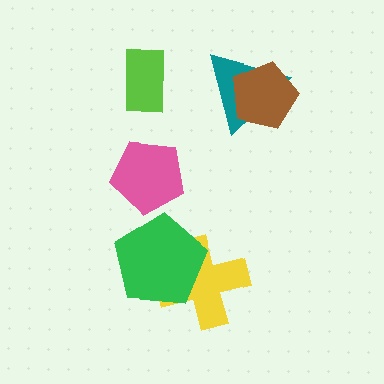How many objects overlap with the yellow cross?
1 object overlaps with the yellow cross.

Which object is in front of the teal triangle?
The brown pentagon is in front of the teal triangle.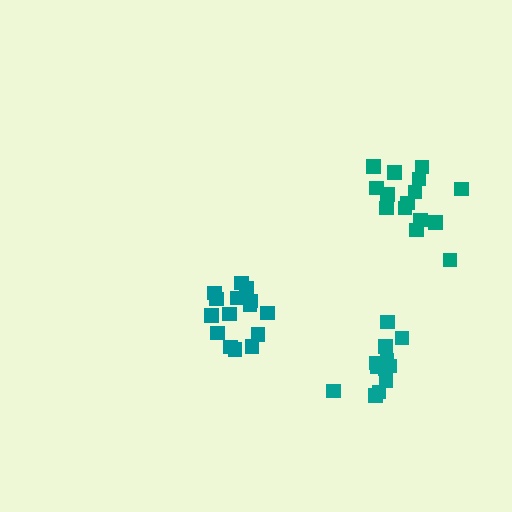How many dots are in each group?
Group 1: 13 dots, Group 2: 15 dots, Group 3: 15 dots (43 total).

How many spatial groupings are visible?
There are 3 spatial groupings.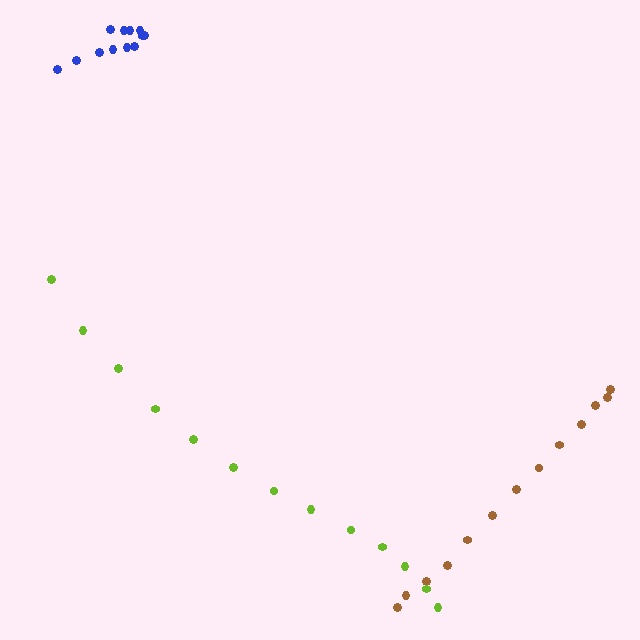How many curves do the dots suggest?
There are 3 distinct paths.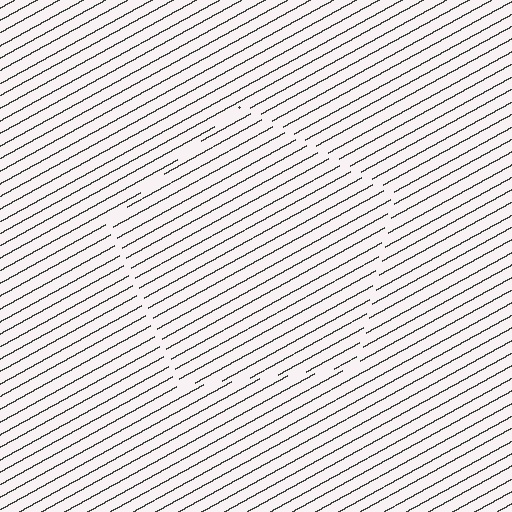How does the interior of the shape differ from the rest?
The interior of the shape contains the same grating, shifted by half a period — the contour is defined by the phase discontinuity where line-ends from the inner and outer gratings abut.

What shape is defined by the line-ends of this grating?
An illusory pentagon. The interior of the shape contains the same grating, shifted by half a period — the contour is defined by the phase discontinuity where line-ends from the inner and outer gratings abut.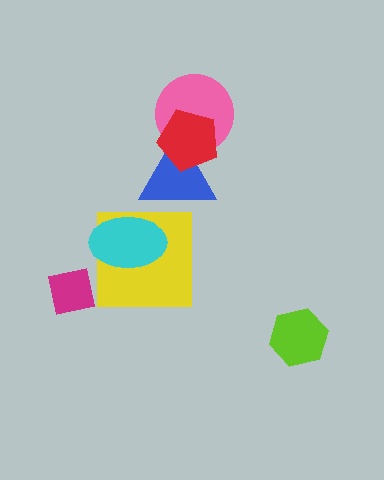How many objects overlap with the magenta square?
0 objects overlap with the magenta square.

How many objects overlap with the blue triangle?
2 objects overlap with the blue triangle.